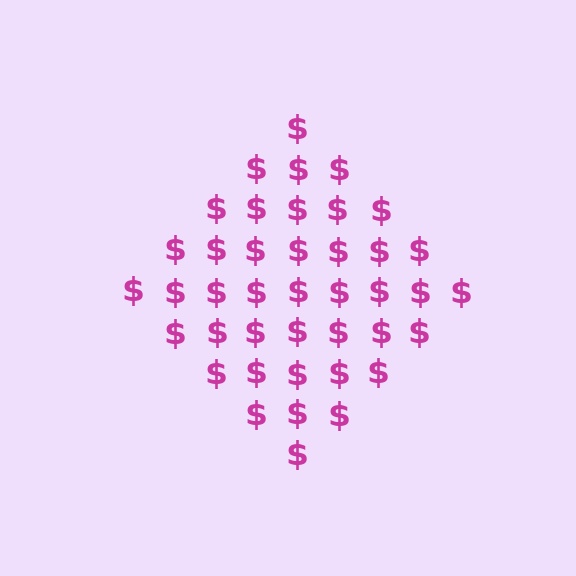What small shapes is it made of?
It is made of small dollar signs.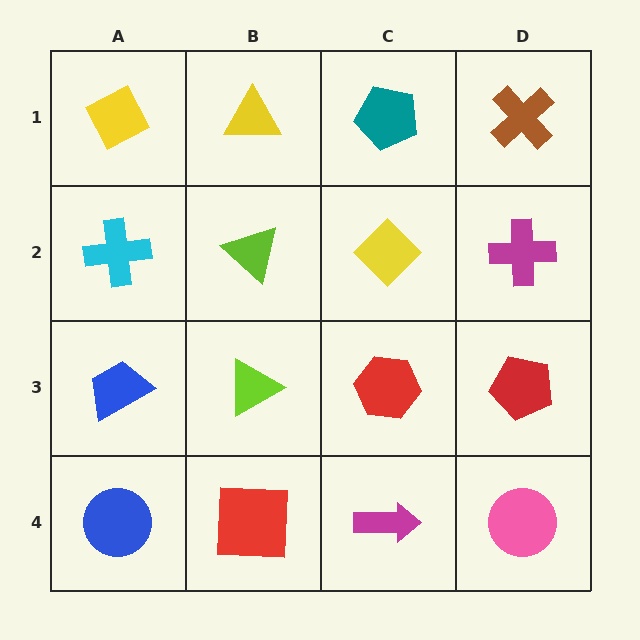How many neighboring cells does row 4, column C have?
3.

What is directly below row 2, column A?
A blue trapezoid.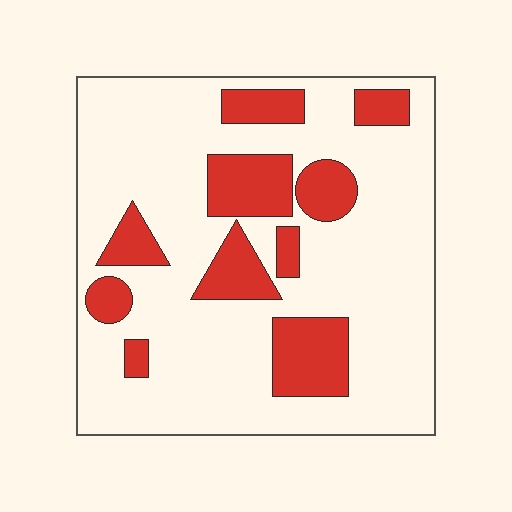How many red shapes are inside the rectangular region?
10.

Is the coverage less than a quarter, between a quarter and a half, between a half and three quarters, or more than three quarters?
Less than a quarter.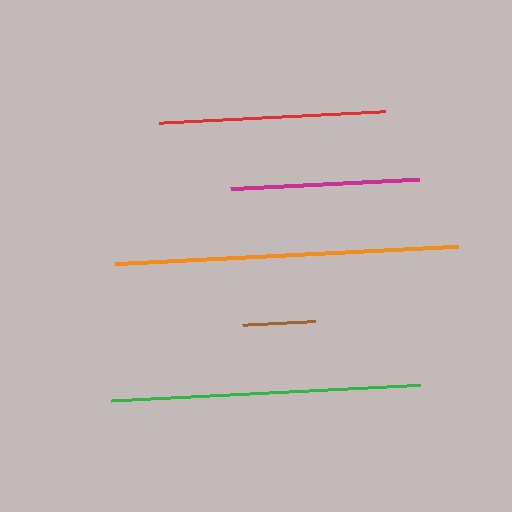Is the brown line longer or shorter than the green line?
The green line is longer than the brown line.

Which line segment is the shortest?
The brown line is the shortest at approximately 73 pixels.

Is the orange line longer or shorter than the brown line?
The orange line is longer than the brown line.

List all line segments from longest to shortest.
From longest to shortest: orange, green, red, magenta, brown.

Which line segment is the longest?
The orange line is the longest at approximately 343 pixels.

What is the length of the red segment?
The red segment is approximately 226 pixels long.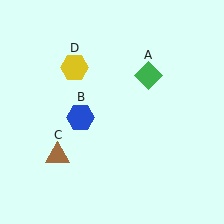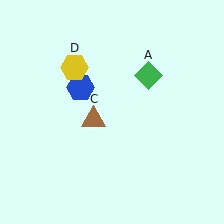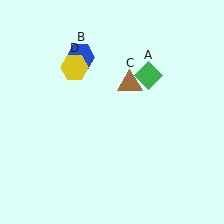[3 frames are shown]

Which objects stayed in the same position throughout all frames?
Green diamond (object A) and yellow hexagon (object D) remained stationary.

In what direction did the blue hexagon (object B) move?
The blue hexagon (object B) moved up.